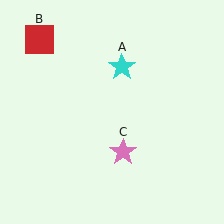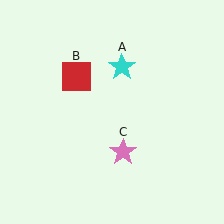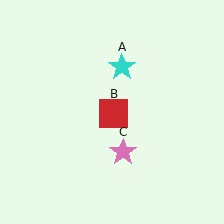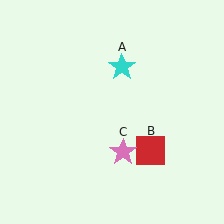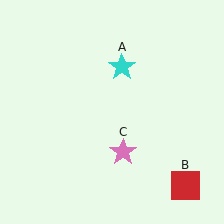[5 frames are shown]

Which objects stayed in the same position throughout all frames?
Cyan star (object A) and pink star (object C) remained stationary.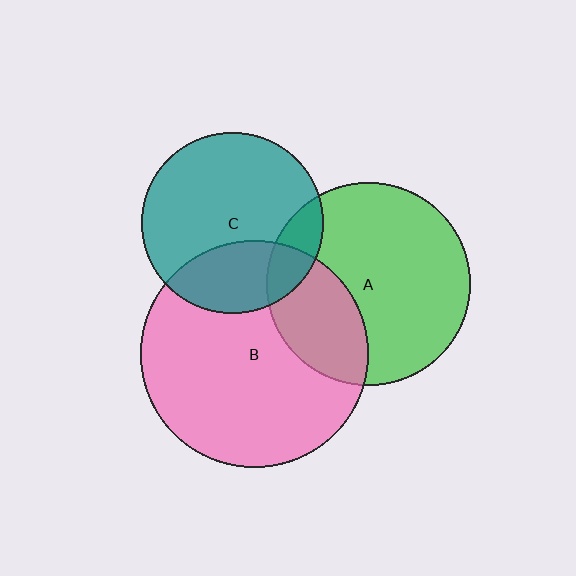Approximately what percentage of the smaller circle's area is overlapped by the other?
Approximately 30%.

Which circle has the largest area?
Circle B (pink).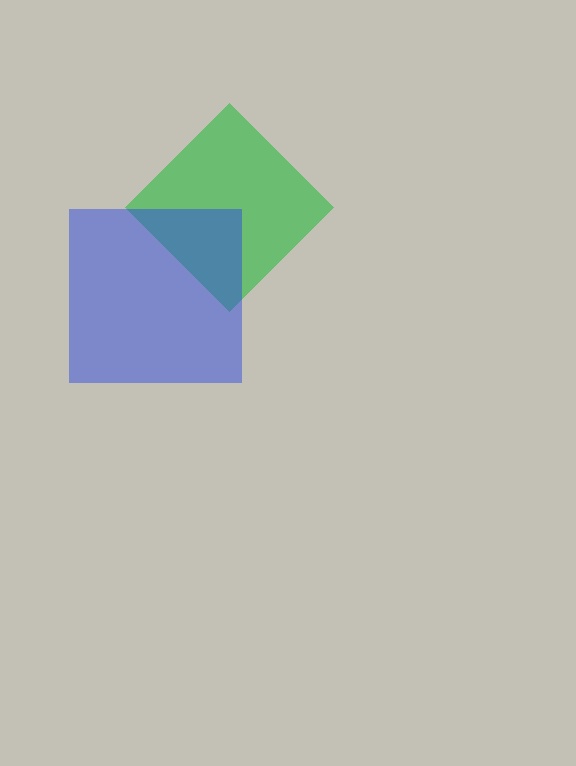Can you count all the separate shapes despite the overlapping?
Yes, there are 2 separate shapes.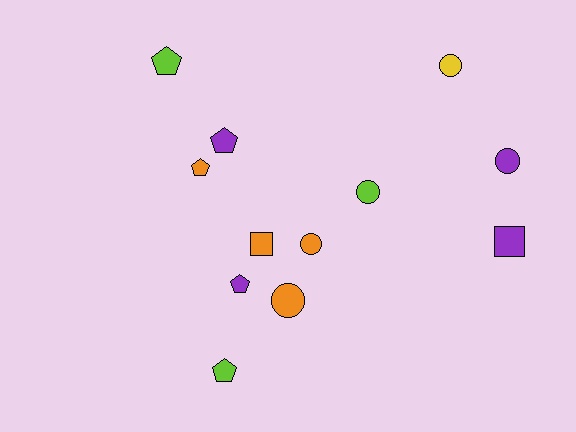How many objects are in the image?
There are 12 objects.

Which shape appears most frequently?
Circle, with 5 objects.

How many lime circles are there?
There is 1 lime circle.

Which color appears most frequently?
Orange, with 4 objects.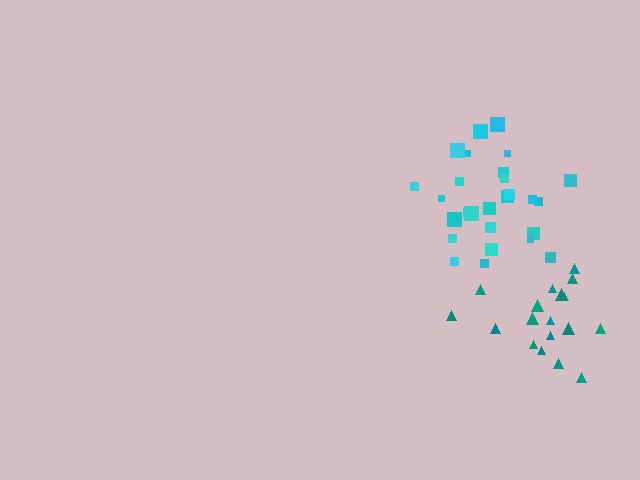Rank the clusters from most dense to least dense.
cyan, teal.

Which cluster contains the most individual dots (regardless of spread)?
Cyan (27).